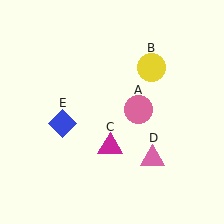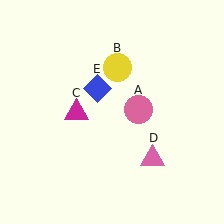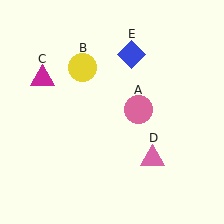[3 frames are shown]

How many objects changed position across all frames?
3 objects changed position: yellow circle (object B), magenta triangle (object C), blue diamond (object E).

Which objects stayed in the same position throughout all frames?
Pink circle (object A) and pink triangle (object D) remained stationary.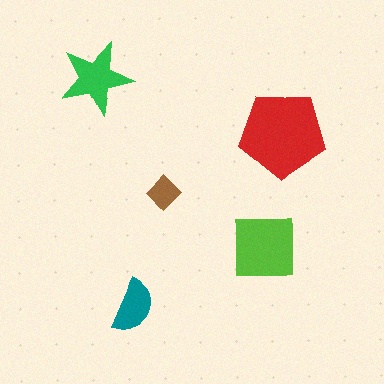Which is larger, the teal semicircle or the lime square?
The lime square.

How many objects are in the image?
There are 5 objects in the image.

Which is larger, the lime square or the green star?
The lime square.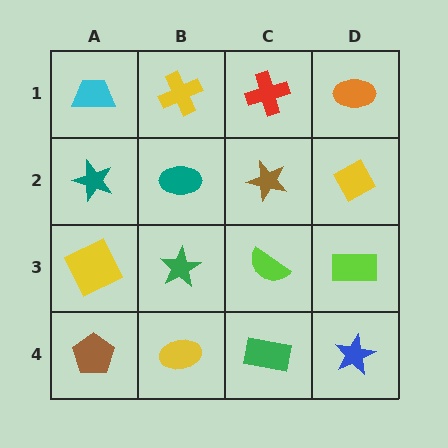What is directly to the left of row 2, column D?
A brown star.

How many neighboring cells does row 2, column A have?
3.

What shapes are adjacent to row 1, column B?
A teal ellipse (row 2, column B), a cyan trapezoid (row 1, column A), a red cross (row 1, column C).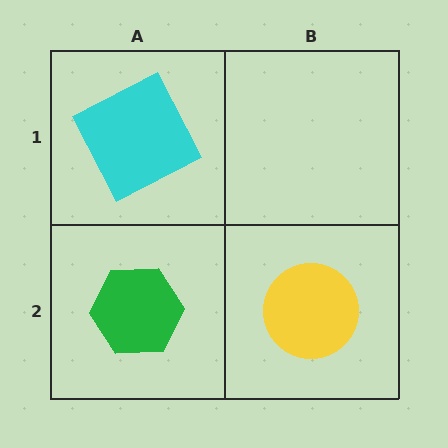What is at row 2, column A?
A green hexagon.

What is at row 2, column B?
A yellow circle.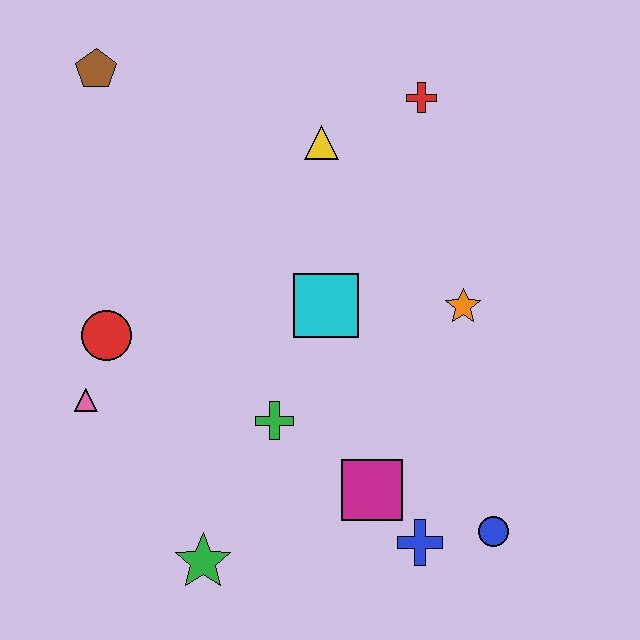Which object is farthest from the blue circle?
The brown pentagon is farthest from the blue circle.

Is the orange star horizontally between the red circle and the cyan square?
No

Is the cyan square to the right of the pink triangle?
Yes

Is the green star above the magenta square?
No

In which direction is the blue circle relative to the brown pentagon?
The blue circle is below the brown pentagon.